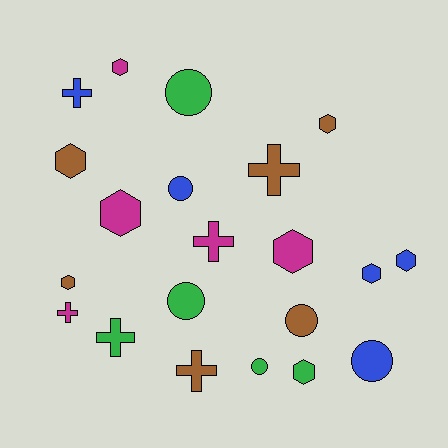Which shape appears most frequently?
Hexagon, with 9 objects.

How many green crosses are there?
There is 1 green cross.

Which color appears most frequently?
Brown, with 6 objects.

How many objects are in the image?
There are 21 objects.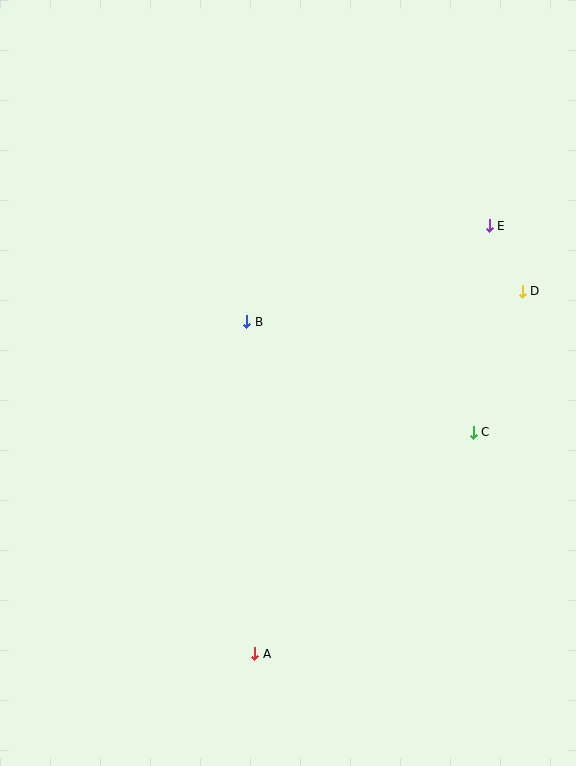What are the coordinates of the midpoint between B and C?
The midpoint between B and C is at (360, 377).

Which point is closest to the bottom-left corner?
Point A is closest to the bottom-left corner.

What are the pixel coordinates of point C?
Point C is at (473, 432).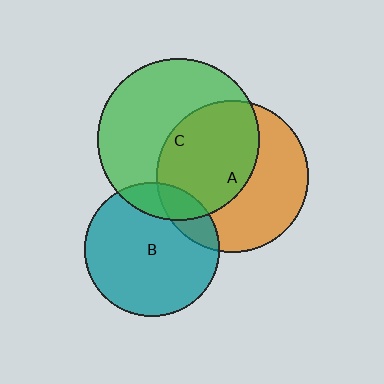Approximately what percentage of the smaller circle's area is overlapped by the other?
Approximately 15%.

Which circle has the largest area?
Circle C (green).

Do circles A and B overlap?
Yes.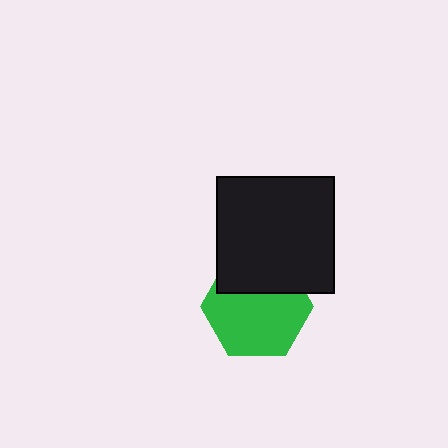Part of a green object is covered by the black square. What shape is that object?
It is a hexagon.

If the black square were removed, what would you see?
You would see the complete green hexagon.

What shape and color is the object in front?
The object in front is a black square.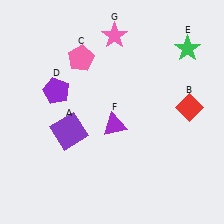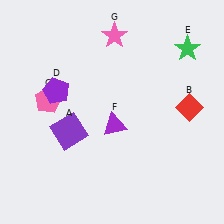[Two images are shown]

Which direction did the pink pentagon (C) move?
The pink pentagon (C) moved down.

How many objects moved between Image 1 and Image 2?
1 object moved between the two images.